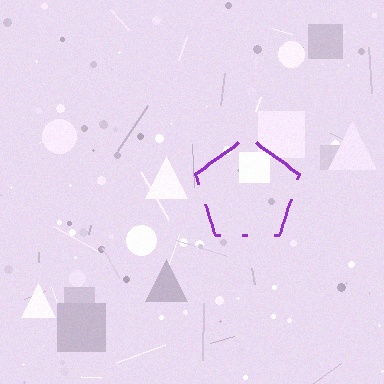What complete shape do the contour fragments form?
The contour fragments form a pentagon.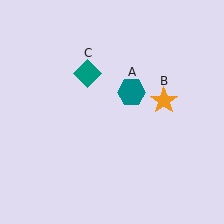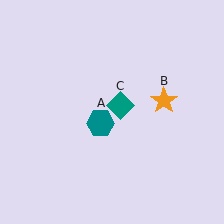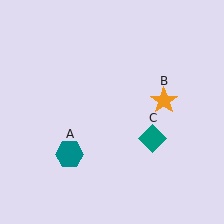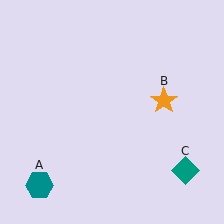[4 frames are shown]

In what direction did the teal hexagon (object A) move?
The teal hexagon (object A) moved down and to the left.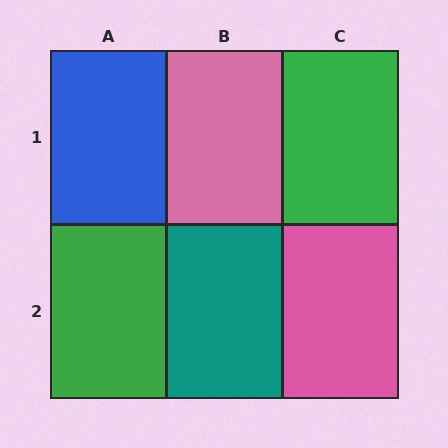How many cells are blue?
1 cell is blue.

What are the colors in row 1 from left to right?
Blue, pink, green.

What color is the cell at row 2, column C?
Pink.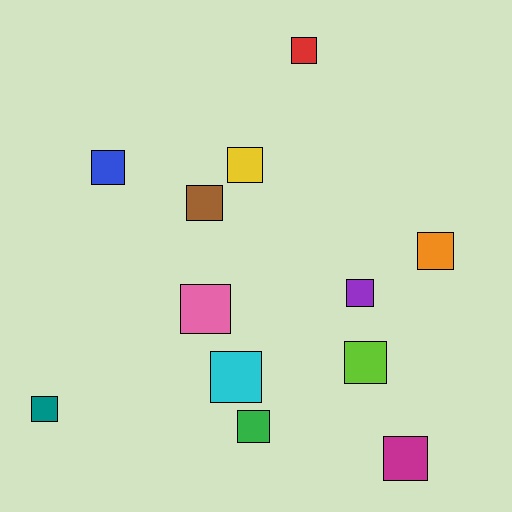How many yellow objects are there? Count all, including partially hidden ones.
There is 1 yellow object.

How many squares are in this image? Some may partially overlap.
There are 12 squares.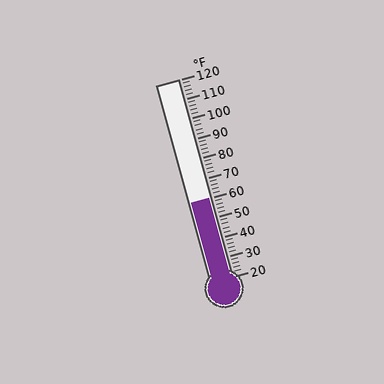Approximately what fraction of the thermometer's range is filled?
The thermometer is filled to approximately 40% of its range.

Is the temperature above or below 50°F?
The temperature is above 50°F.